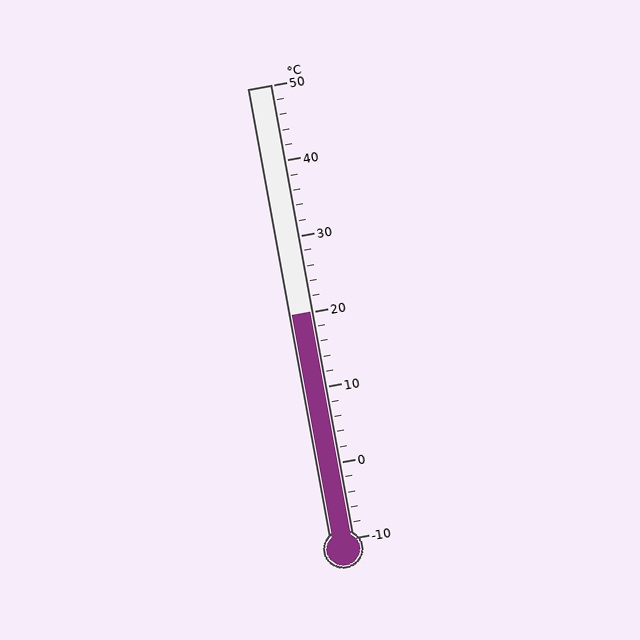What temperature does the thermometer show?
The thermometer shows approximately 20°C.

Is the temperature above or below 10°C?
The temperature is above 10°C.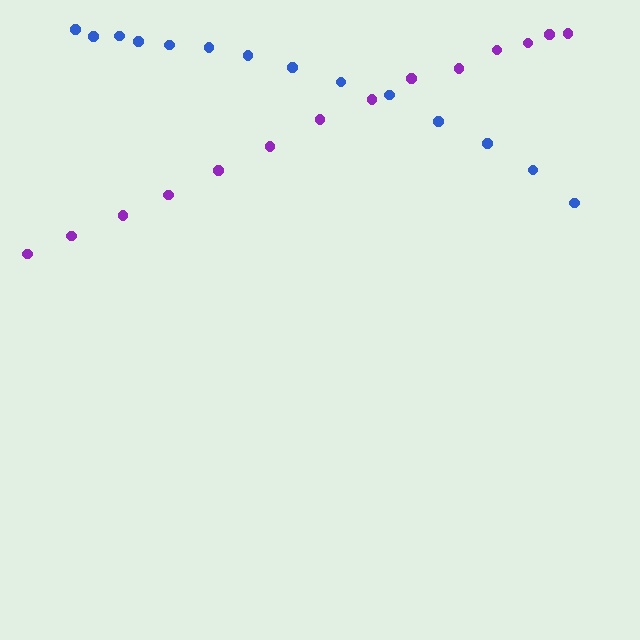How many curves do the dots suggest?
There are 2 distinct paths.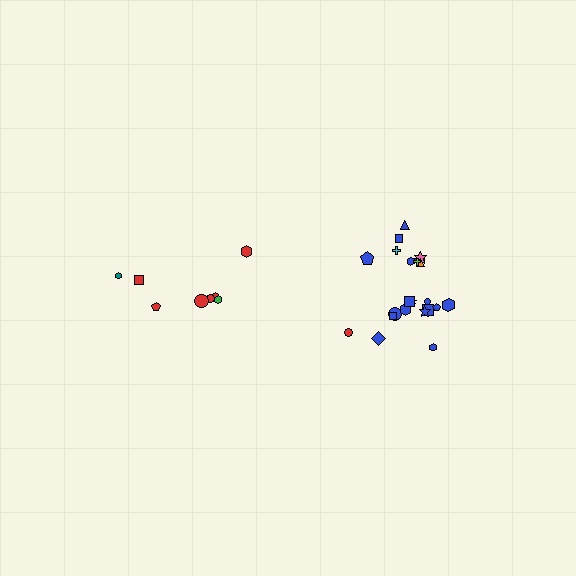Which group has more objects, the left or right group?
The right group.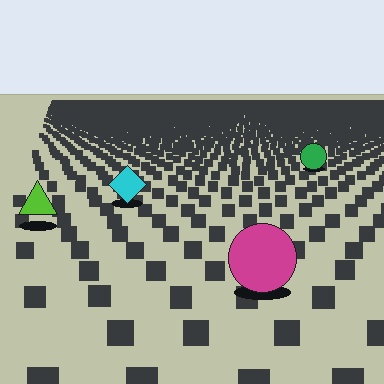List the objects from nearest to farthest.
From nearest to farthest: the magenta circle, the lime triangle, the cyan diamond, the green circle.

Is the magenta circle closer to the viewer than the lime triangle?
Yes. The magenta circle is closer — you can tell from the texture gradient: the ground texture is coarser near it.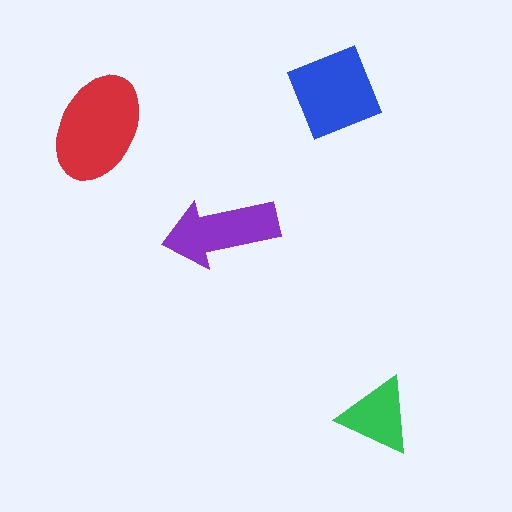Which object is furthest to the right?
The green triangle is rightmost.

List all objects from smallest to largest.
The green triangle, the purple arrow, the blue diamond, the red ellipse.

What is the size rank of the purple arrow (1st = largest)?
3rd.